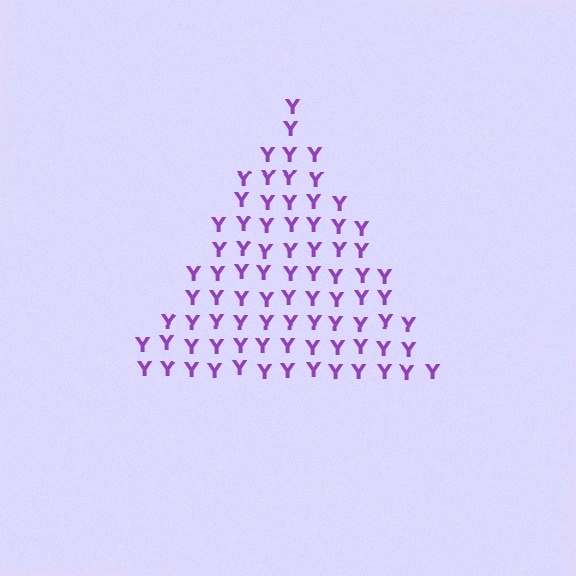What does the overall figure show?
The overall figure shows a triangle.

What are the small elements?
The small elements are letter Y's.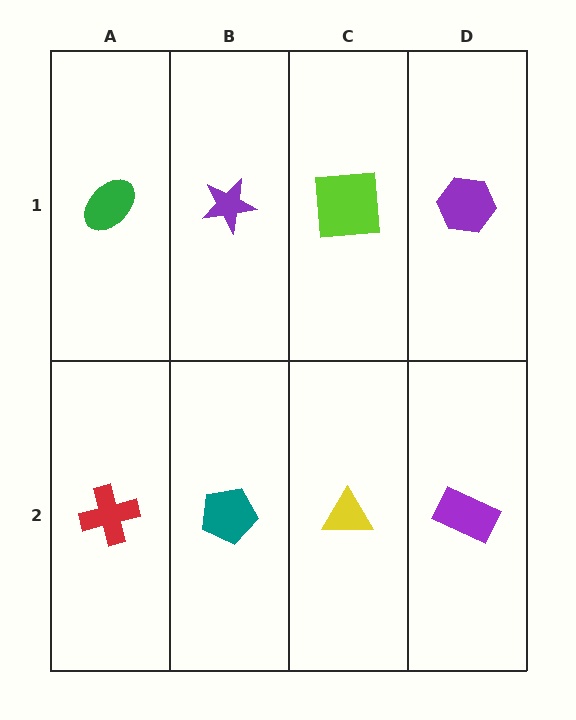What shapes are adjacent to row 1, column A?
A red cross (row 2, column A), a purple star (row 1, column B).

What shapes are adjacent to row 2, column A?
A green ellipse (row 1, column A), a teal pentagon (row 2, column B).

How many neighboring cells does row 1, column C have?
3.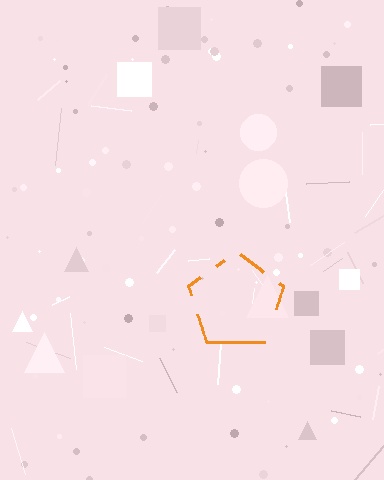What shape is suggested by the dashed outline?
The dashed outline suggests a pentagon.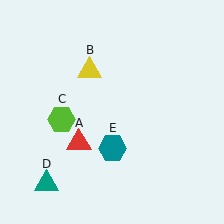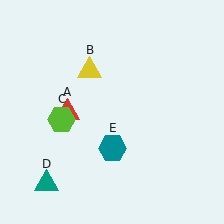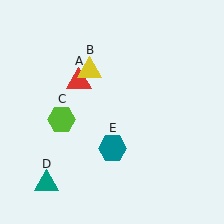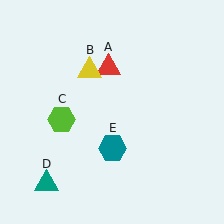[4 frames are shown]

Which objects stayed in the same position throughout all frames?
Yellow triangle (object B) and lime hexagon (object C) and teal triangle (object D) and teal hexagon (object E) remained stationary.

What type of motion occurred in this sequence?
The red triangle (object A) rotated clockwise around the center of the scene.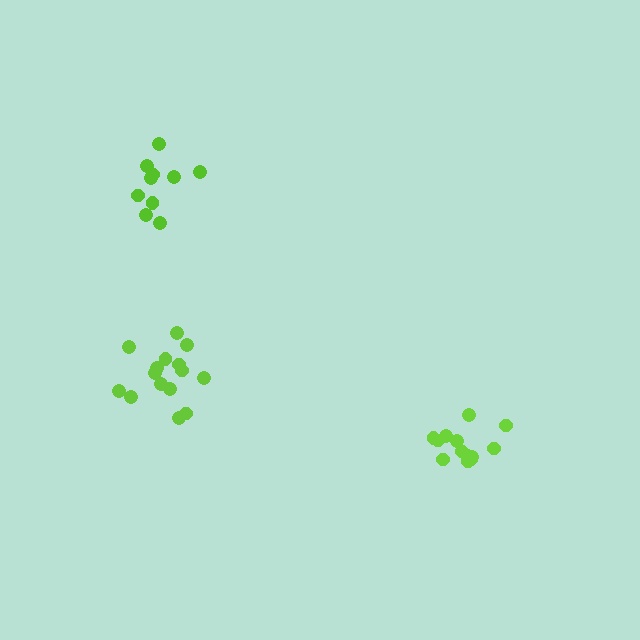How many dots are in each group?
Group 1: 15 dots, Group 2: 13 dots, Group 3: 10 dots (38 total).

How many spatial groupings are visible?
There are 3 spatial groupings.